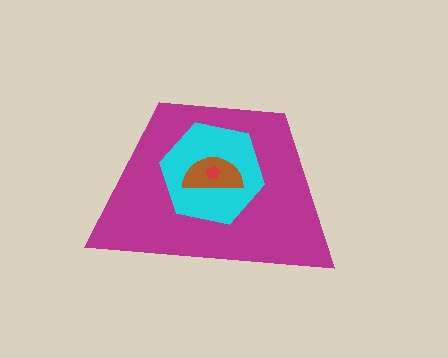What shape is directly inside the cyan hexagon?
The brown semicircle.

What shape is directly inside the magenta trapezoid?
The cyan hexagon.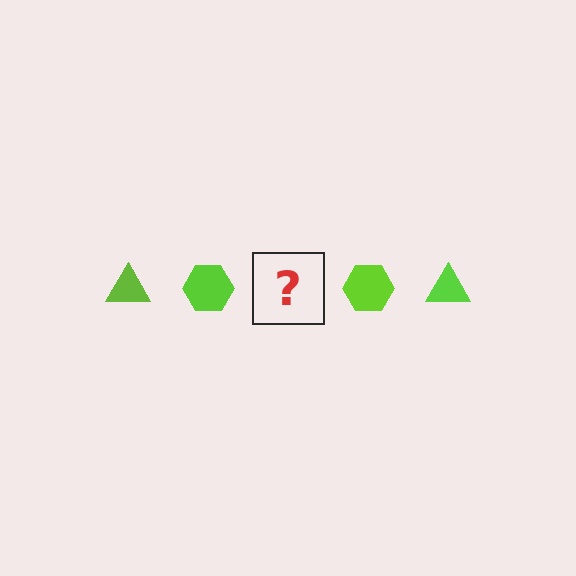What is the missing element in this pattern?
The missing element is a lime triangle.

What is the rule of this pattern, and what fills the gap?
The rule is that the pattern cycles through triangle, hexagon shapes in lime. The gap should be filled with a lime triangle.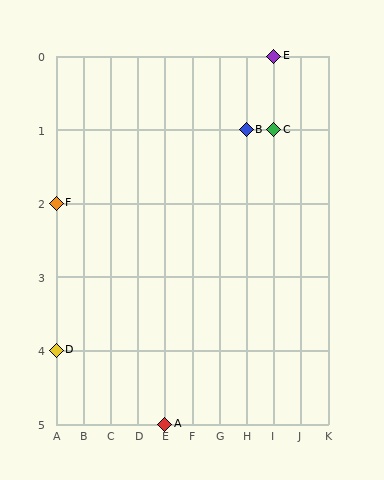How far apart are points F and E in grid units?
Points F and E are 8 columns and 2 rows apart (about 8.2 grid units diagonally).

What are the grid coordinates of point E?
Point E is at grid coordinates (I, 0).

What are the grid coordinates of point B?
Point B is at grid coordinates (H, 1).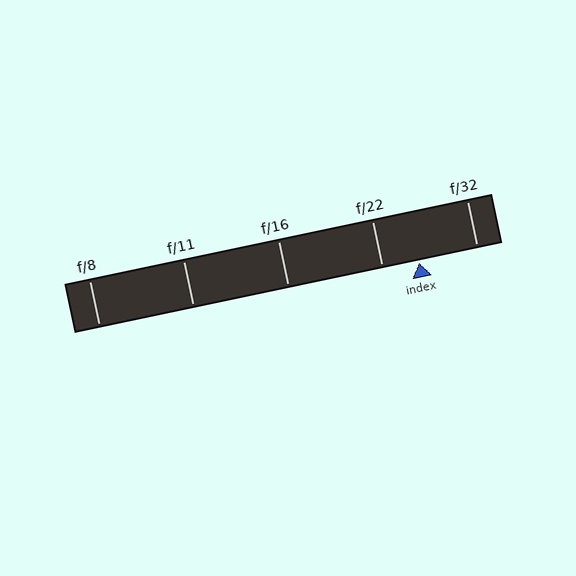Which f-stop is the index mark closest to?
The index mark is closest to f/22.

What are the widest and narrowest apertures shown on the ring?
The widest aperture shown is f/8 and the narrowest is f/32.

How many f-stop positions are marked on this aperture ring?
There are 5 f-stop positions marked.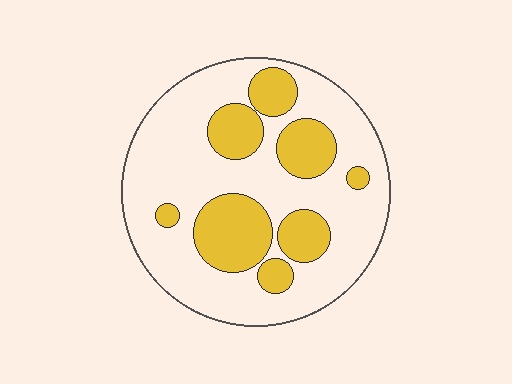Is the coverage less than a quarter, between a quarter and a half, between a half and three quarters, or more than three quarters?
Between a quarter and a half.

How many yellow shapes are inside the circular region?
8.